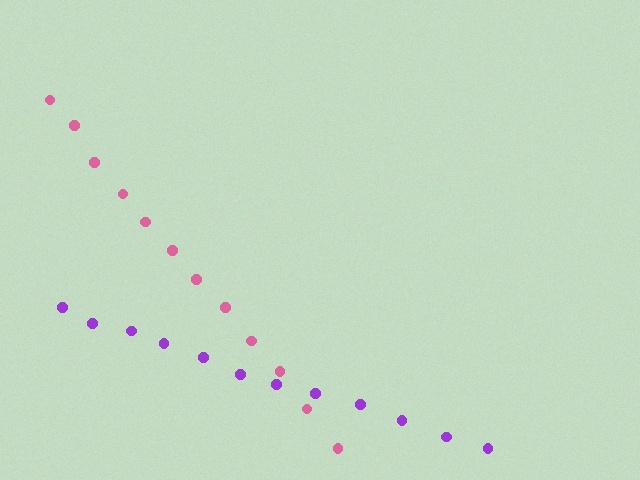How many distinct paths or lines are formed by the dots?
There are 2 distinct paths.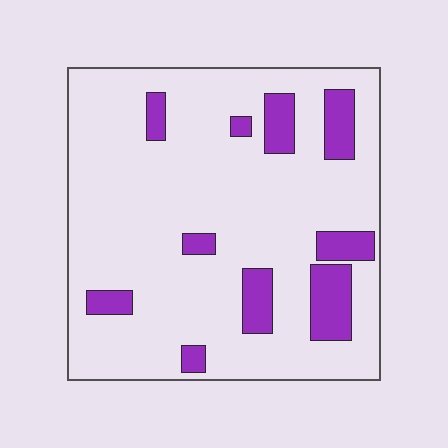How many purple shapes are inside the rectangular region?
10.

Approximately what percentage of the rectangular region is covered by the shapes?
Approximately 15%.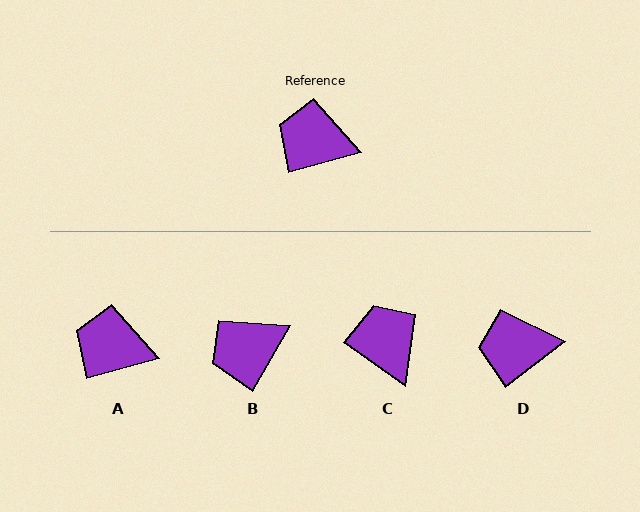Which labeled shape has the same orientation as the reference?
A.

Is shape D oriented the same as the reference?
No, it is off by about 23 degrees.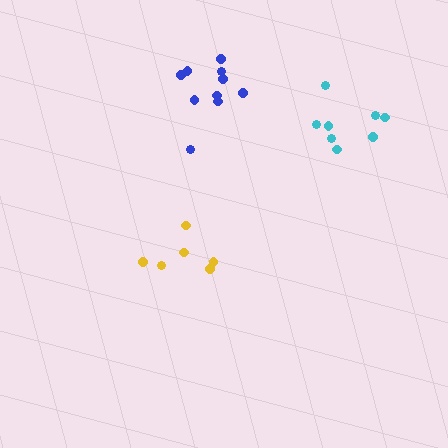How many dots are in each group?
Group 1: 6 dots, Group 2: 10 dots, Group 3: 8 dots (24 total).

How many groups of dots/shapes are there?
There are 3 groups.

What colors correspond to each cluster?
The clusters are colored: yellow, blue, cyan.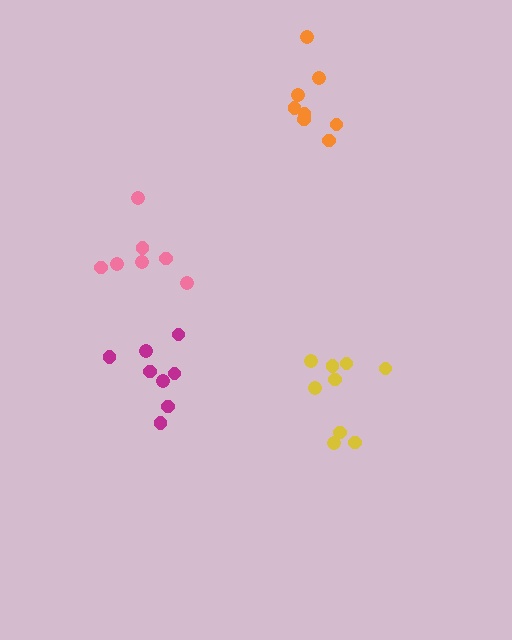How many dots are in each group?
Group 1: 8 dots, Group 2: 9 dots, Group 3: 8 dots, Group 4: 7 dots (32 total).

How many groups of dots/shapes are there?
There are 4 groups.